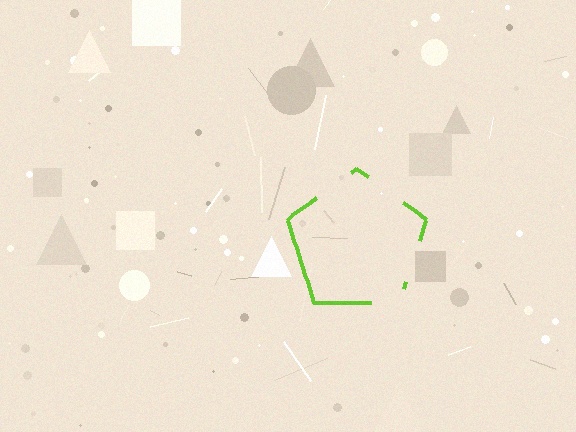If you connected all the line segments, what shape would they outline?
They would outline a pentagon.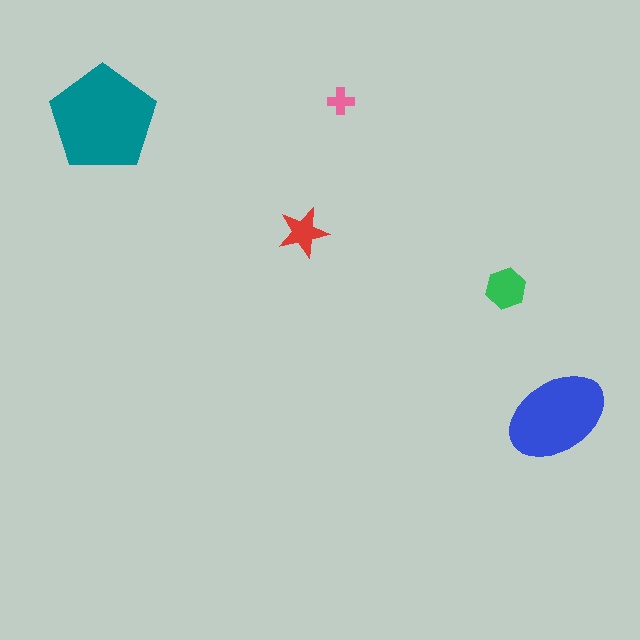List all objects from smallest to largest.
The pink cross, the red star, the green hexagon, the blue ellipse, the teal pentagon.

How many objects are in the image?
There are 5 objects in the image.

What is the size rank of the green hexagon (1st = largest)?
3rd.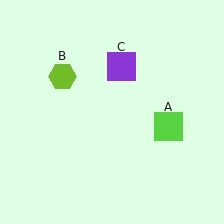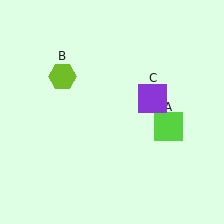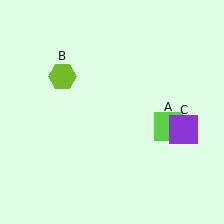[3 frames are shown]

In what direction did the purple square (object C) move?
The purple square (object C) moved down and to the right.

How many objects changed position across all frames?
1 object changed position: purple square (object C).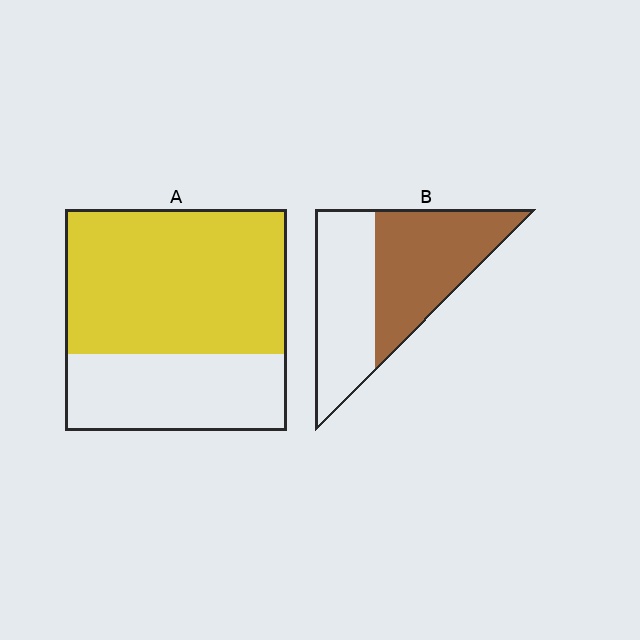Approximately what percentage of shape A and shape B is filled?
A is approximately 65% and B is approximately 55%.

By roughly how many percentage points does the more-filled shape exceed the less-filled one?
By roughly 10 percentage points (A over B).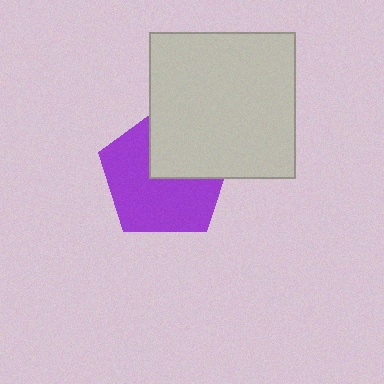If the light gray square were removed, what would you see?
You would see the complete purple pentagon.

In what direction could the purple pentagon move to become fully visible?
The purple pentagon could move toward the lower-left. That would shift it out from behind the light gray square entirely.